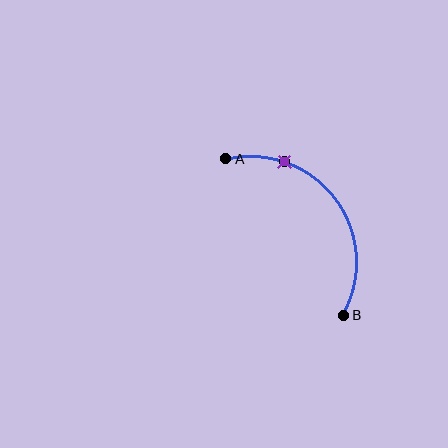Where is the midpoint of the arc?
The arc midpoint is the point on the curve farthest from the straight line joining A and B. It sits above and to the right of that line.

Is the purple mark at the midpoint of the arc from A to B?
No. The purple mark lies on the arc but is closer to endpoint A. The arc midpoint would be at the point on the curve equidistant along the arc from both A and B.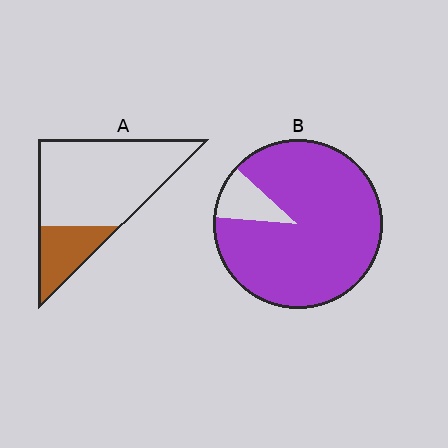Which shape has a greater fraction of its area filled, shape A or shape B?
Shape B.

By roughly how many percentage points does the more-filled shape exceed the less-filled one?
By roughly 65 percentage points (B over A).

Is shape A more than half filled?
No.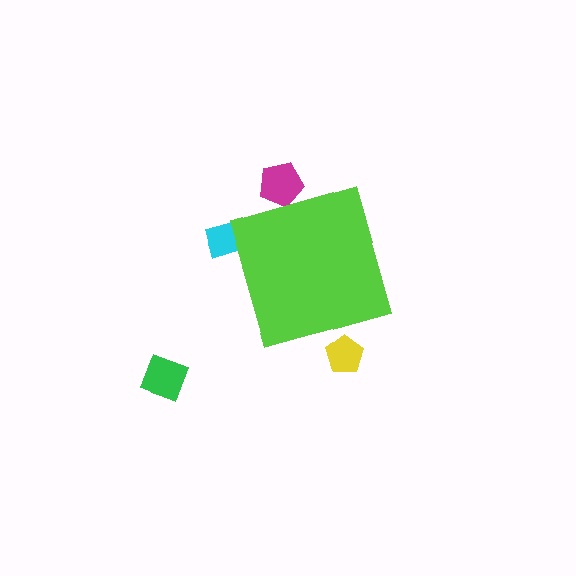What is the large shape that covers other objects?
A lime diamond.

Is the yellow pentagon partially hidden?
Yes, the yellow pentagon is partially hidden behind the lime diamond.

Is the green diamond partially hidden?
No, the green diamond is fully visible.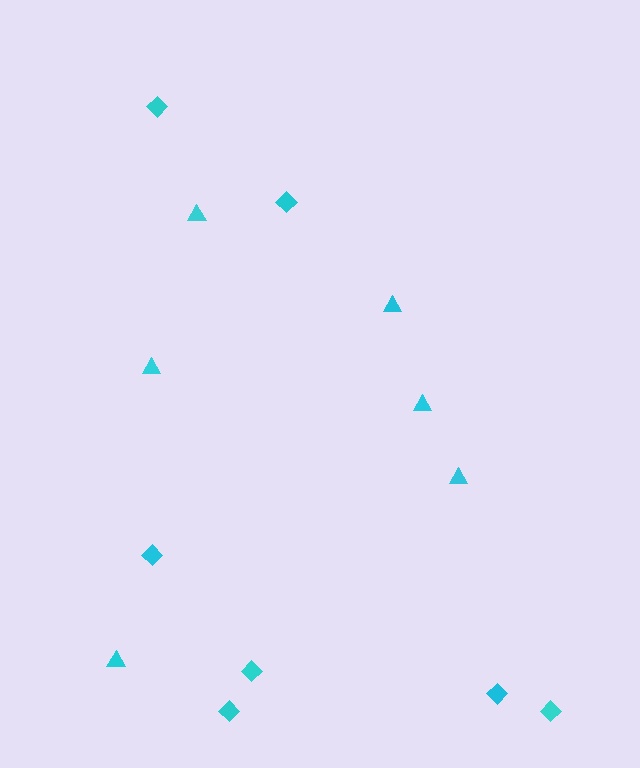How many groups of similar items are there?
There are 2 groups: one group of triangles (6) and one group of diamonds (7).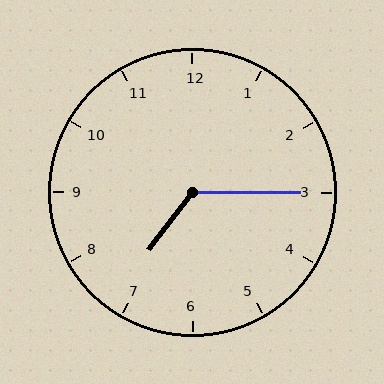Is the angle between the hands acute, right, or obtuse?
It is obtuse.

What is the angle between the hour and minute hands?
Approximately 128 degrees.